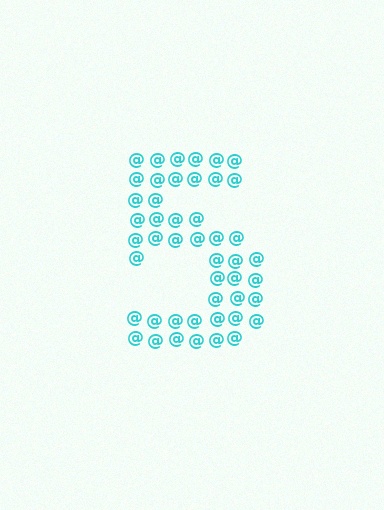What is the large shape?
The large shape is the digit 5.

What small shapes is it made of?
It is made of small at signs.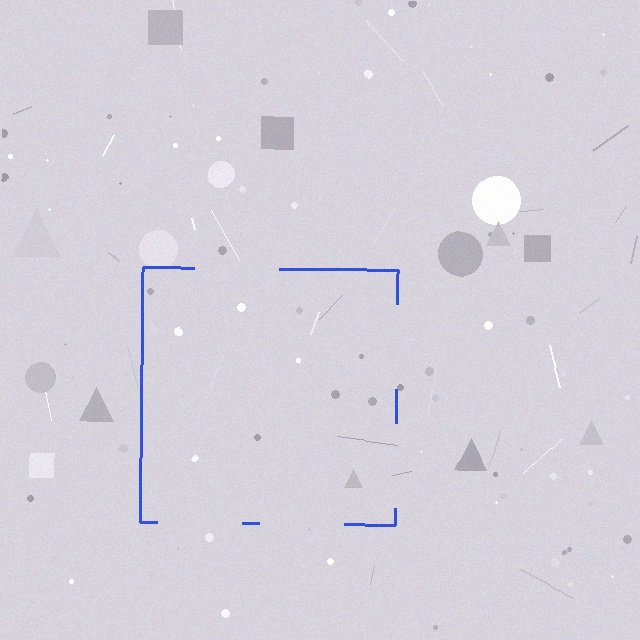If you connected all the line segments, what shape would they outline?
They would outline a square.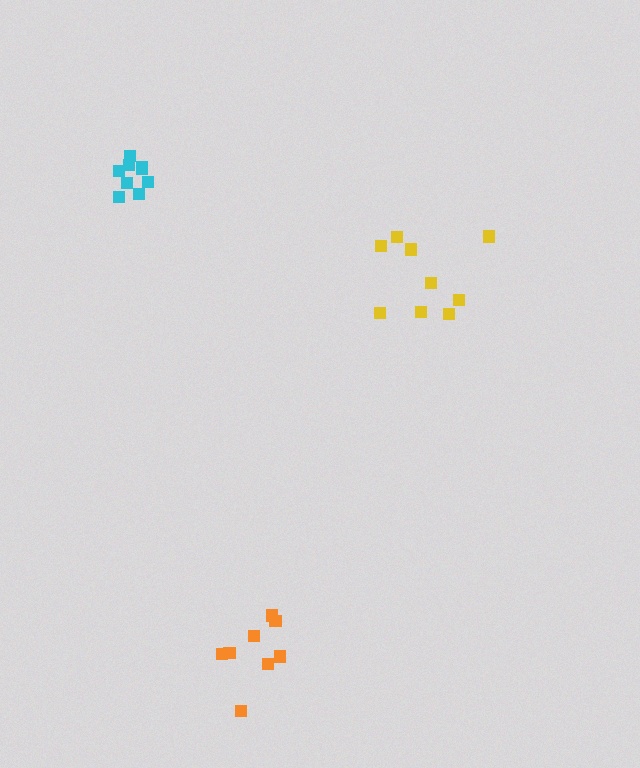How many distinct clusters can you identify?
There are 3 distinct clusters.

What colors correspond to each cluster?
The clusters are colored: cyan, yellow, orange.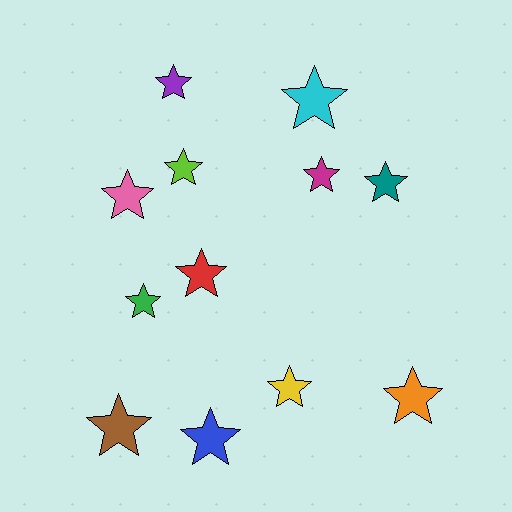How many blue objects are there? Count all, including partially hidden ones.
There is 1 blue object.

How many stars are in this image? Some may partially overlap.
There are 12 stars.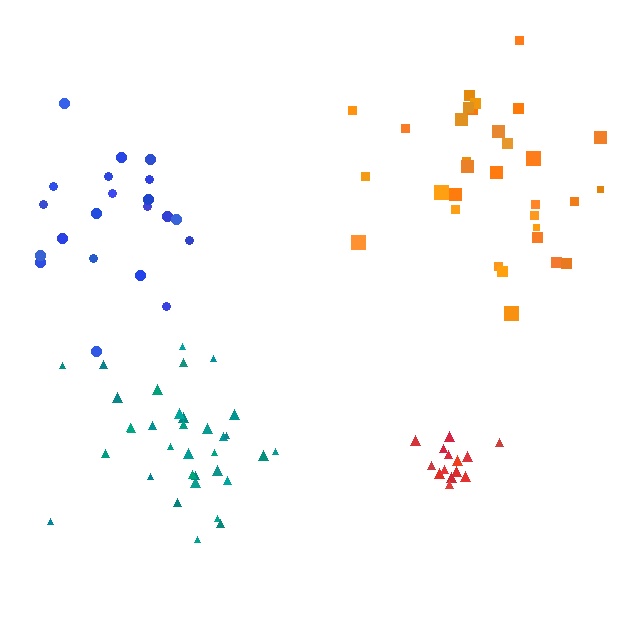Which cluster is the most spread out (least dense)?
Orange.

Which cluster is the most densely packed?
Red.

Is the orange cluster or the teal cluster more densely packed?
Teal.